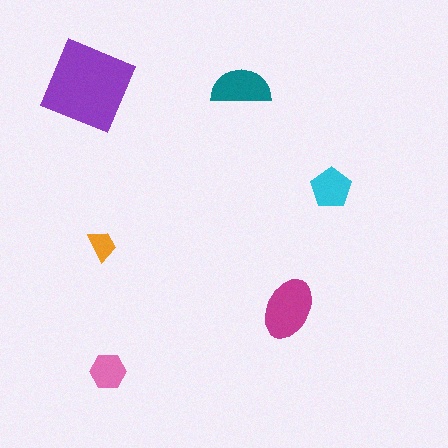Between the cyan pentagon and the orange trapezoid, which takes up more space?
The cyan pentagon.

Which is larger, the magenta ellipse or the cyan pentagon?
The magenta ellipse.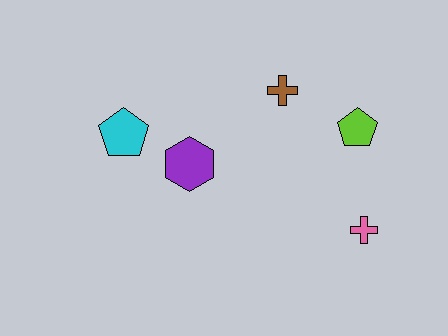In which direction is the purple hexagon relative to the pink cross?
The purple hexagon is to the left of the pink cross.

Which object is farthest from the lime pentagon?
The cyan pentagon is farthest from the lime pentagon.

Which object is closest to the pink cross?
The lime pentagon is closest to the pink cross.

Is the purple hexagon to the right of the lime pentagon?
No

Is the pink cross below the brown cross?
Yes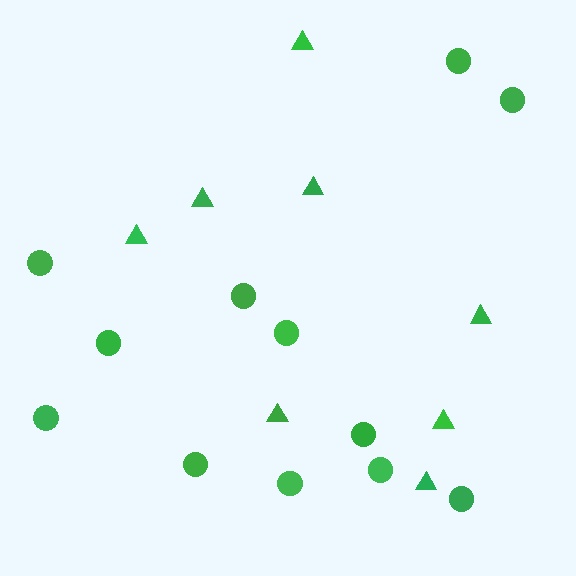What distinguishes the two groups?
There are 2 groups: one group of circles (12) and one group of triangles (8).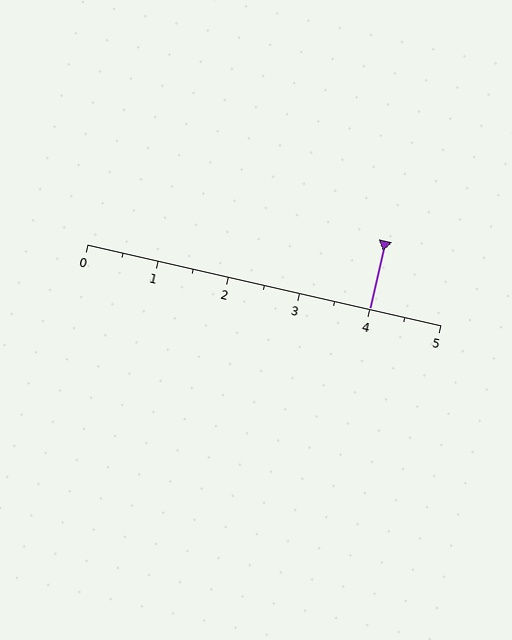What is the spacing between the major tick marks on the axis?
The major ticks are spaced 1 apart.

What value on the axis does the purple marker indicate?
The marker indicates approximately 4.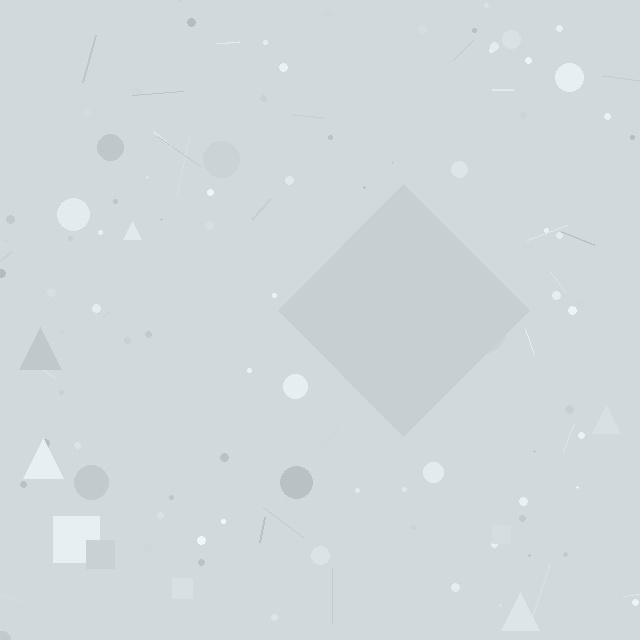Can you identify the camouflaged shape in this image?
The camouflaged shape is a diamond.